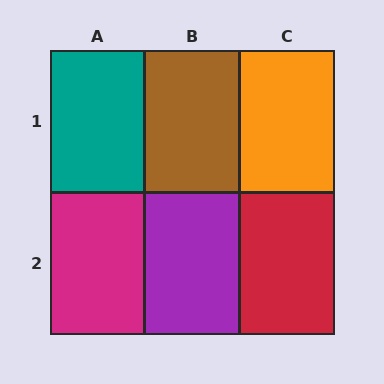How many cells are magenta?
1 cell is magenta.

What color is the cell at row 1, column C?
Orange.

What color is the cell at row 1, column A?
Teal.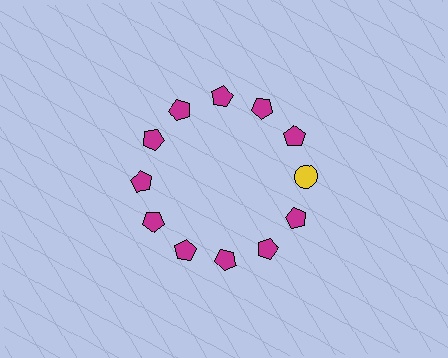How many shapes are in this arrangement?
There are 12 shapes arranged in a ring pattern.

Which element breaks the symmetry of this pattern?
The yellow circle at roughly the 3 o'clock position breaks the symmetry. All other shapes are magenta pentagons.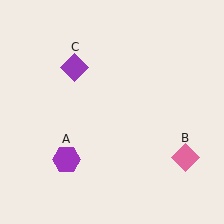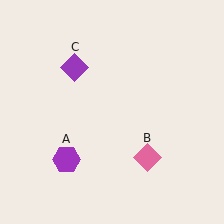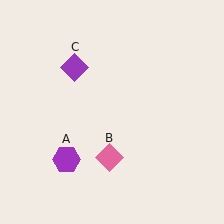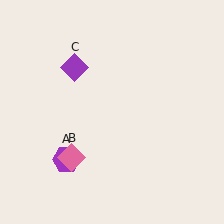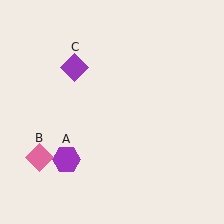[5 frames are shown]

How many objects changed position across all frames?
1 object changed position: pink diamond (object B).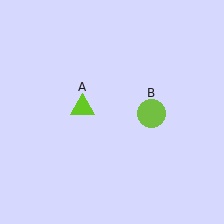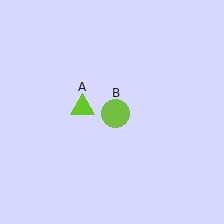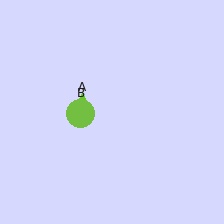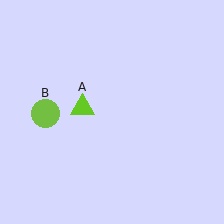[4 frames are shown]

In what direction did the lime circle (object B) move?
The lime circle (object B) moved left.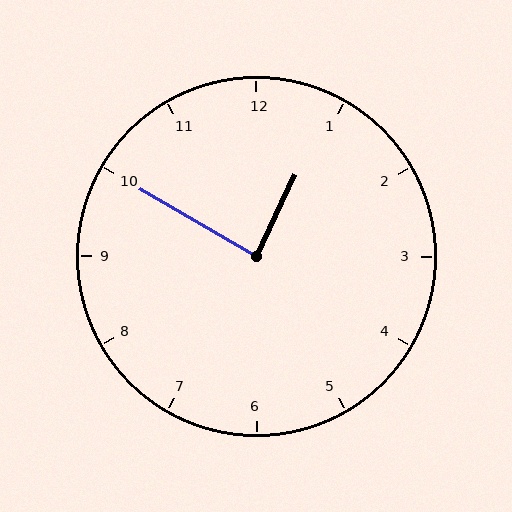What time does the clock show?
12:50.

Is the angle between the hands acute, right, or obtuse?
It is right.